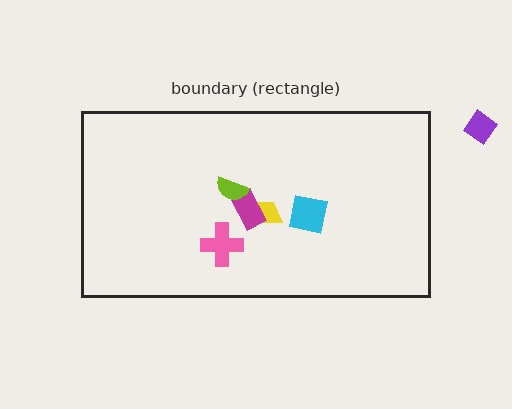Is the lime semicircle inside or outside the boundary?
Inside.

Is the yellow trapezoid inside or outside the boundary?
Inside.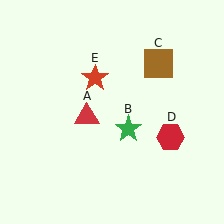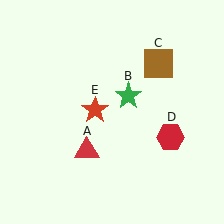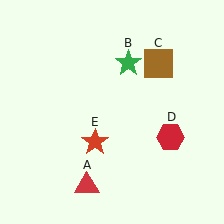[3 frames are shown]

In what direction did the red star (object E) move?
The red star (object E) moved down.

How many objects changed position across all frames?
3 objects changed position: red triangle (object A), green star (object B), red star (object E).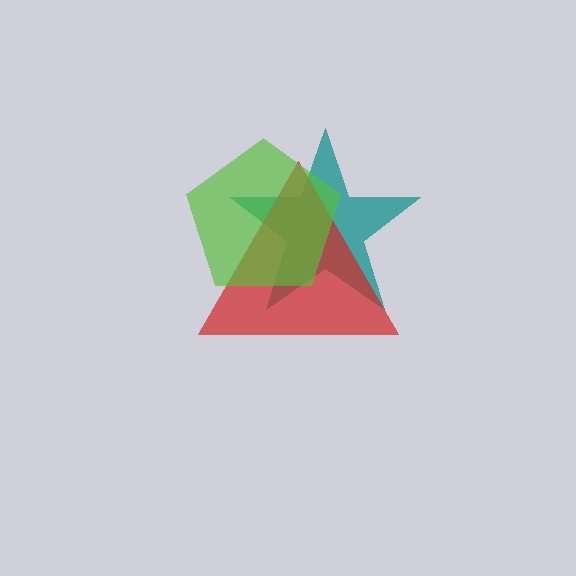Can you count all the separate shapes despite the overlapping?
Yes, there are 3 separate shapes.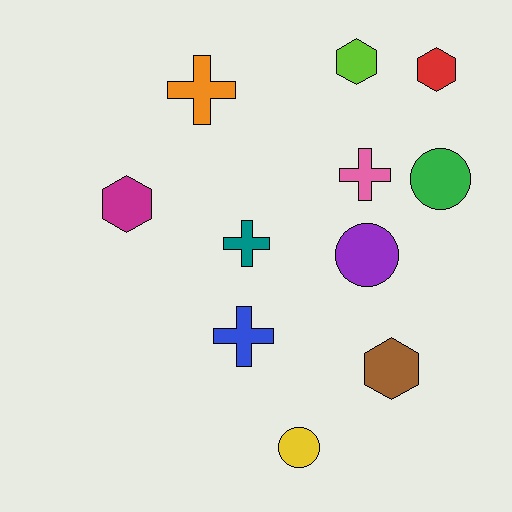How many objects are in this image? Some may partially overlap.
There are 11 objects.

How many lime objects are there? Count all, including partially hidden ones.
There is 1 lime object.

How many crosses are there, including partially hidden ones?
There are 4 crosses.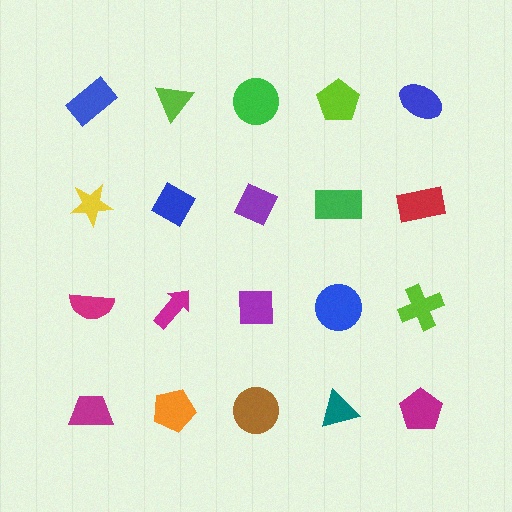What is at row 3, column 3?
A purple square.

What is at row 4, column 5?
A magenta pentagon.